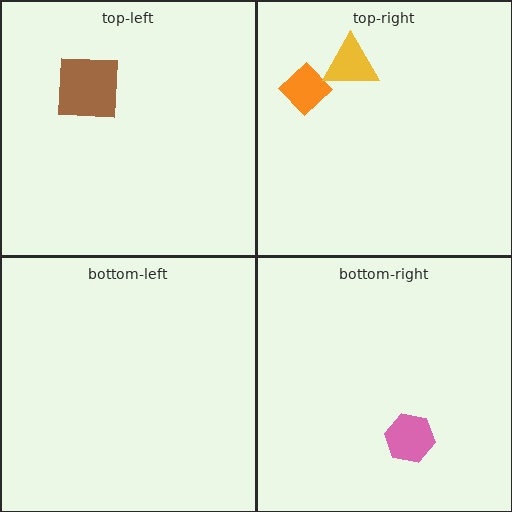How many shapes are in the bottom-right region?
1.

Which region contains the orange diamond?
The top-right region.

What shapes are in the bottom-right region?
The pink hexagon.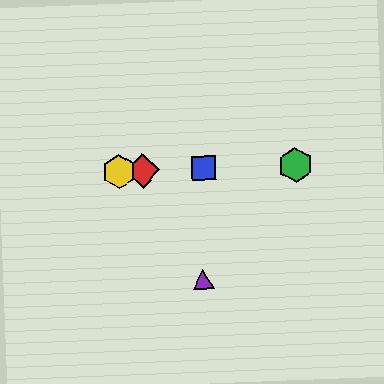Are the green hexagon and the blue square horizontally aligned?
Yes, both are at y≈165.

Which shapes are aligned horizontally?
The red diamond, the blue square, the green hexagon, the yellow hexagon are aligned horizontally.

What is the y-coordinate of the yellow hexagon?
The yellow hexagon is at y≈172.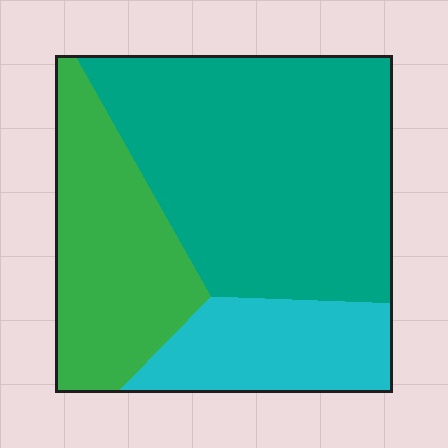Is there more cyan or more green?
Green.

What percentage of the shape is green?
Green covers 28% of the shape.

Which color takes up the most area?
Teal, at roughly 55%.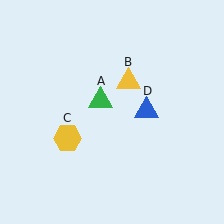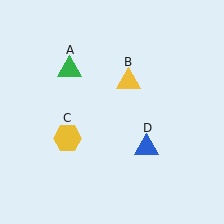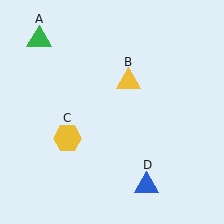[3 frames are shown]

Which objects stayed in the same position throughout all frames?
Yellow triangle (object B) and yellow hexagon (object C) remained stationary.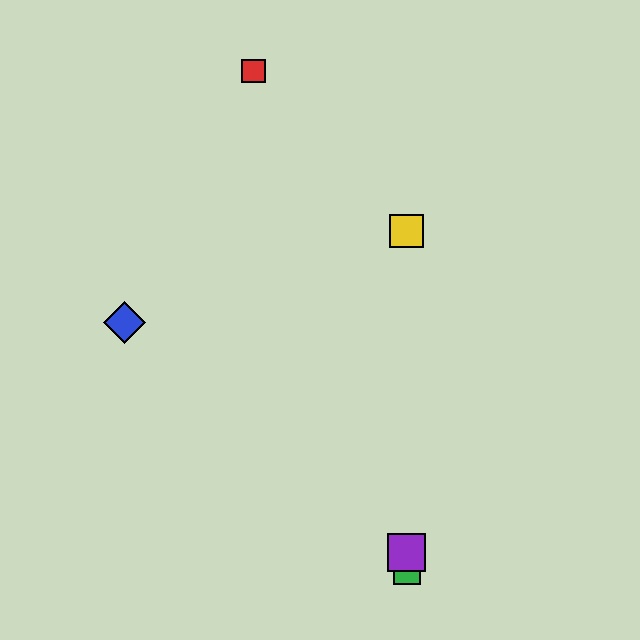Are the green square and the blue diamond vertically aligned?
No, the green square is at x≈407 and the blue diamond is at x≈124.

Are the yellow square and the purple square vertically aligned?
Yes, both are at x≈407.